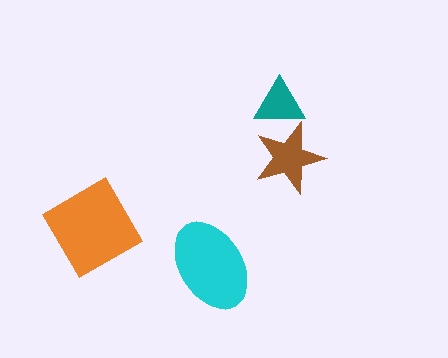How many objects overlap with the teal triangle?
1 object overlaps with the teal triangle.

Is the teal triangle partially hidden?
Yes, it is partially covered by another shape.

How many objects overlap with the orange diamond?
0 objects overlap with the orange diamond.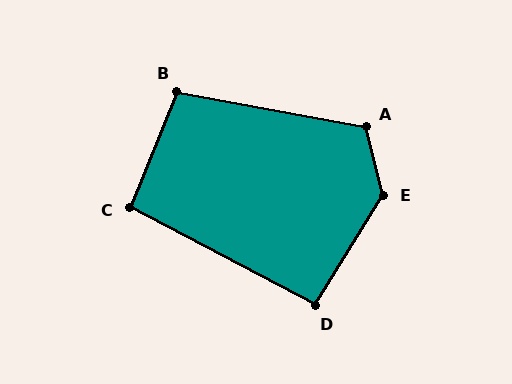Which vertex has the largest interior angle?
E, at approximately 134 degrees.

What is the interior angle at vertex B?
Approximately 102 degrees (obtuse).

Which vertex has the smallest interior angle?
D, at approximately 94 degrees.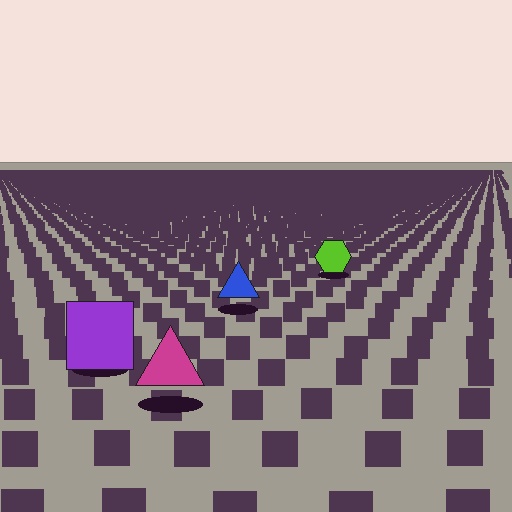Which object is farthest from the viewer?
The lime hexagon is farthest from the viewer. It appears smaller and the ground texture around it is denser.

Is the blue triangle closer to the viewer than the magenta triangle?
No. The magenta triangle is closer — you can tell from the texture gradient: the ground texture is coarser near it.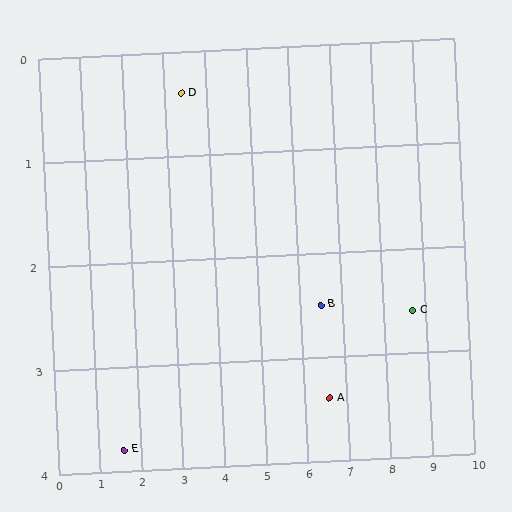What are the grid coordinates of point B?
Point B is at approximately (6.5, 2.5).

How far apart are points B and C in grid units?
Points B and C are about 2.2 grid units apart.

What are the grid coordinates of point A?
Point A is at approximately (6.6, 3.4).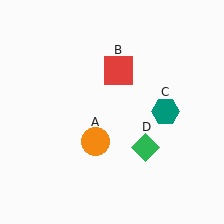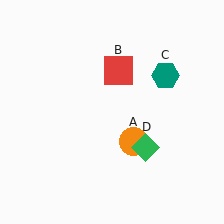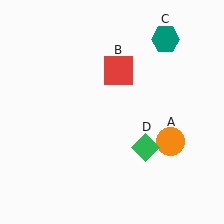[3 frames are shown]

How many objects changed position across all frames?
2 objects changed position: orange circle (object A), teal hexagon (object C).